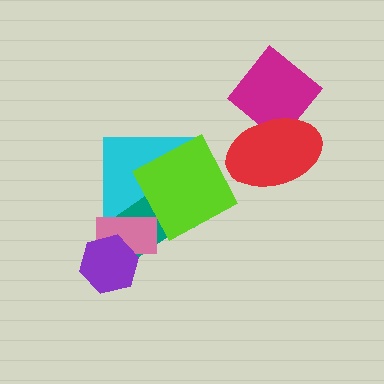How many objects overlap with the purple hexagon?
2 objects overlap with the purple hexagon.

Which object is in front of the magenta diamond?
The red ellipse is in front of the magenta diamond.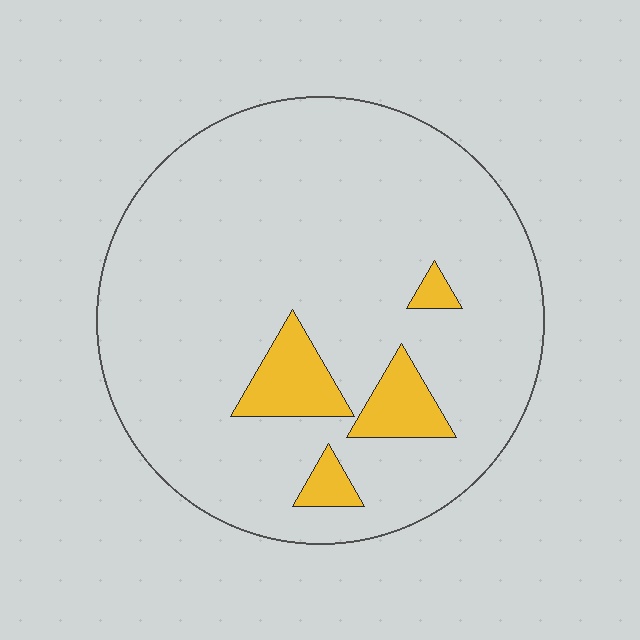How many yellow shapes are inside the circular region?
4.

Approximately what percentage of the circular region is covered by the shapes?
Approximately 10%.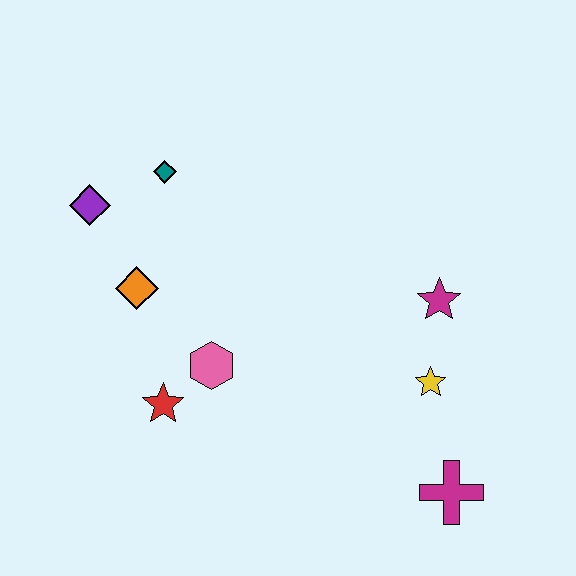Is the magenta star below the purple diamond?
Yes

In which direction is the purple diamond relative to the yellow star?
The purple diamond is to the left of the yellow star.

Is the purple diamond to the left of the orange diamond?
Yes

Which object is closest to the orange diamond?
The purple diamond is closest to the orange diamond.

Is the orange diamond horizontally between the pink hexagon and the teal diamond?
No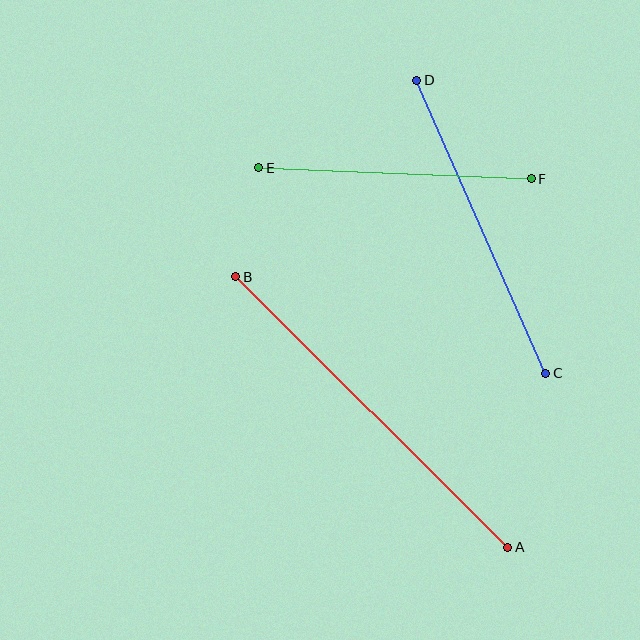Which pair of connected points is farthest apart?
Points A and B are farthest apart.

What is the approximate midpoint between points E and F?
The midpoint is at approximately (395, 173) pixels.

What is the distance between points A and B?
The distance is approximately 383 pixels.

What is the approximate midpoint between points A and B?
The midpoint is at approximately (372, 412) pixels.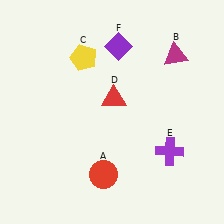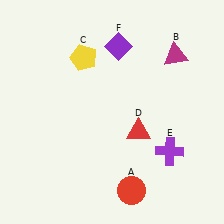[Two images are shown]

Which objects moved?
The objects that moved are: the red circle (A), the red triangle (D).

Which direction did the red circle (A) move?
The red circle (A) moved right.